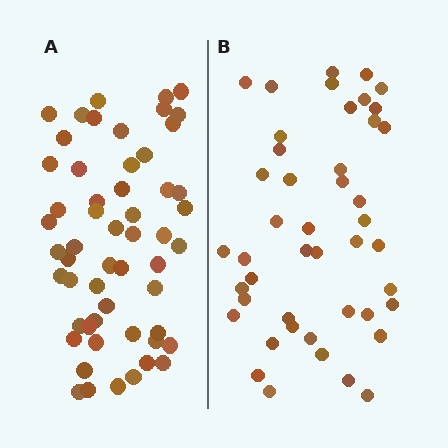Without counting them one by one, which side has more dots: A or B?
Region A (the left region) has more dots.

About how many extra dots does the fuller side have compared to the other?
Region A has roughly 10 or so more dots than region B.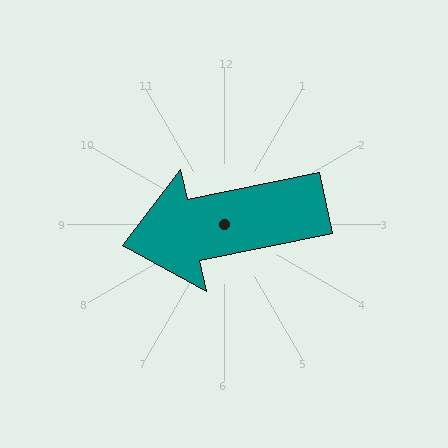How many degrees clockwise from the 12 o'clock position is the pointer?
Approximately 258 degrees.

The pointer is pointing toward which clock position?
Roughly 9 o'clock.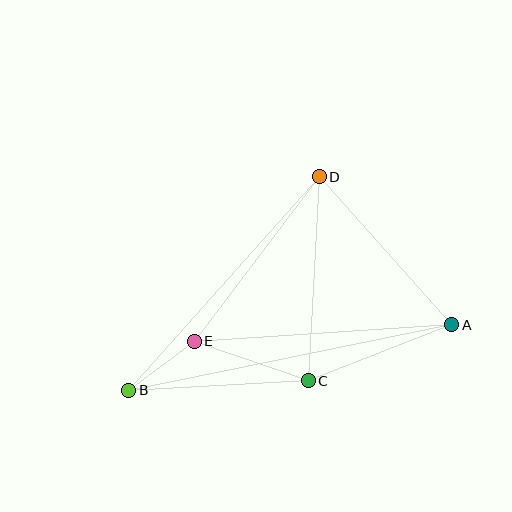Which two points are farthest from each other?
Points A and B are farthest from each other.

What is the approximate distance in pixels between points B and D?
The distance between B and D is approximately 286 pixels.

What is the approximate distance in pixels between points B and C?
The distance between B and C is approximately 179 pixels.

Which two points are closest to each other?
Points B and E are closest to each other.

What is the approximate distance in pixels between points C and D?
The distance between C and D is approximately 204 pixels.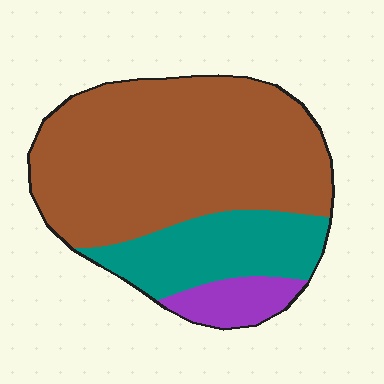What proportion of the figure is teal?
Teal covers 23% of the figure.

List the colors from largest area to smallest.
From largest to smallest: brown, teal, purple.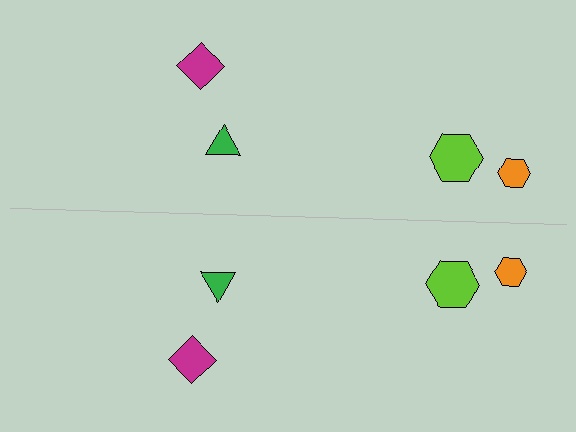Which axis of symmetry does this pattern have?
The pattern has a horizontal axis of symmetry running through the center of the image.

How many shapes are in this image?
There are 8 shapes in this image.